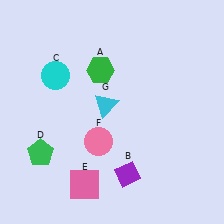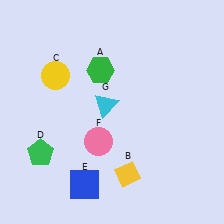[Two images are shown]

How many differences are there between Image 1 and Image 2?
There are 3 differences between the two images.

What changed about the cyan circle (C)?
In Image 1, C is cyan. In Image 2, it changed to yellow.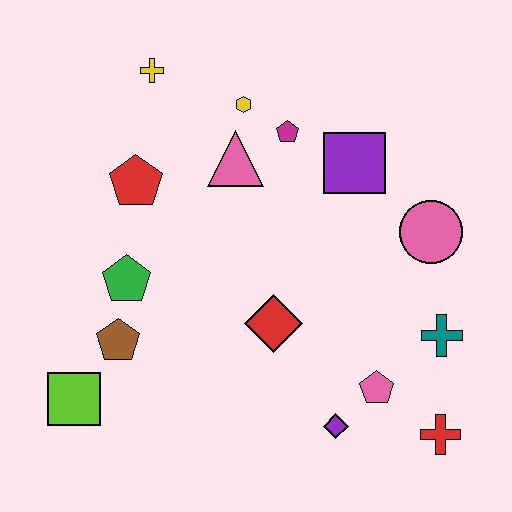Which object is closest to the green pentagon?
The brown pentagon is closest to the green pentagon.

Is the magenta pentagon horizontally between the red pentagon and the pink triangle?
No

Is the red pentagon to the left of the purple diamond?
Yes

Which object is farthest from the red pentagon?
The red cross is farthest from the red pentagon.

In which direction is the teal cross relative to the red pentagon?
The teal cross is to the right of the red pentagon.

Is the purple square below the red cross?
No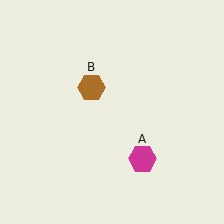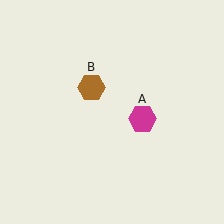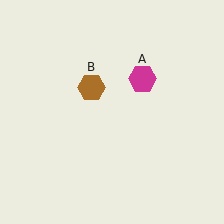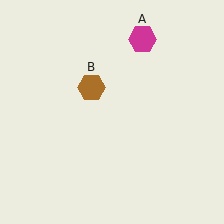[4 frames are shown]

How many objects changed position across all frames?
1 object changed position: magenta hexagon (object A).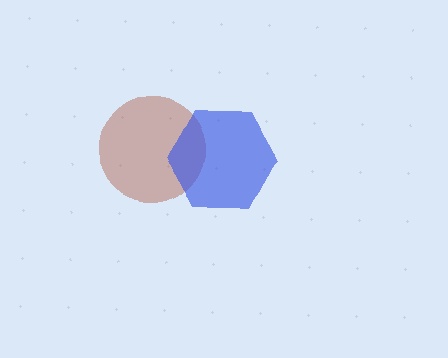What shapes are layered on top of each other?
The layered shapes are: a brown circle, a blue hexagon.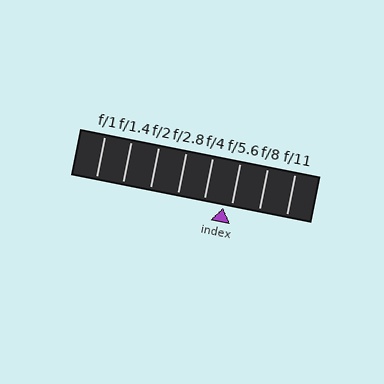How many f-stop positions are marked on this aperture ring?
There are 8 f-stop positions marked.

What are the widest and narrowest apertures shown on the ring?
The widest aperture shown is f/1 and the narrowest is f/11.